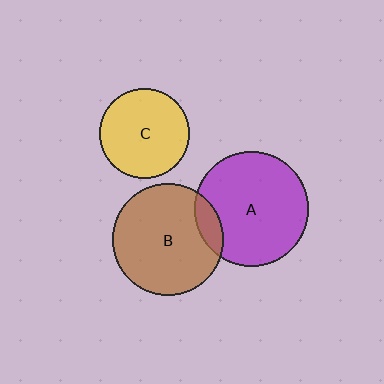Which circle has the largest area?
Circle A (purple).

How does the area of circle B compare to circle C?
Approximately 1.5 times.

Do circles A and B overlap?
Yes.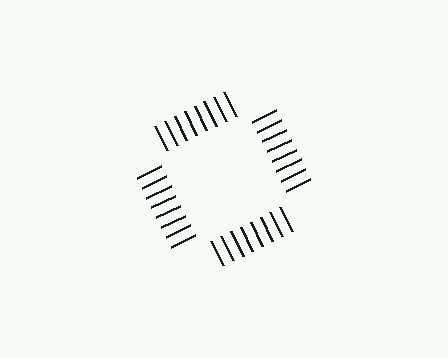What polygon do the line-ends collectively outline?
An illusory square — the line segments terminate on its edges but no continuous stroke is drawn.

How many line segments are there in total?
32 — 8 along each of the 4 edges.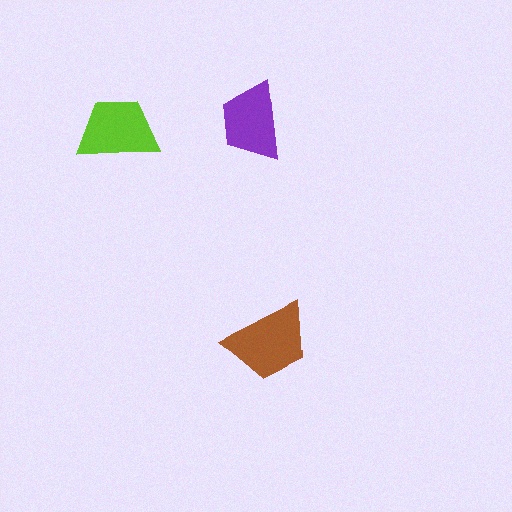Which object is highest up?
The purple trapezoid is topmost.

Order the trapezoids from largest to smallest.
the brown one, the lime one, the purple one.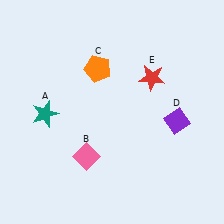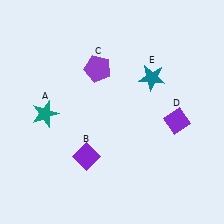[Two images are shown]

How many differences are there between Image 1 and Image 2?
There are 3 differences between the two images.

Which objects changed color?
B changed from pink to purple. C changed from orange to purple. E changed from red to teal.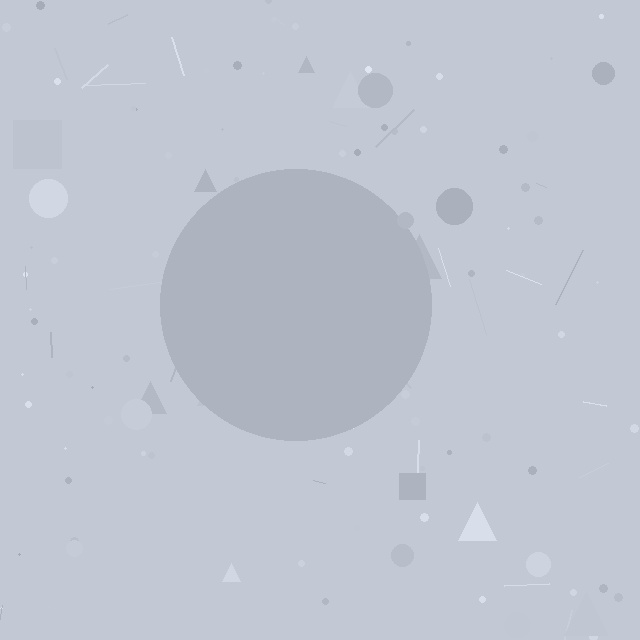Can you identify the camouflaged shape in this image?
The camouflaged shape is a circle.